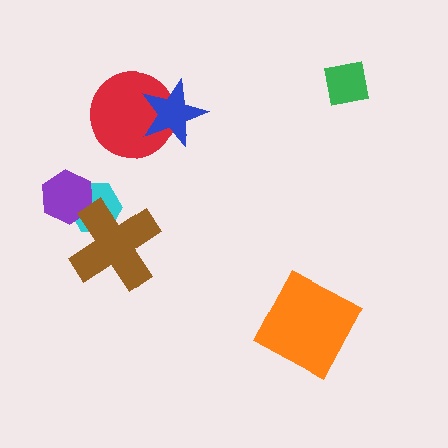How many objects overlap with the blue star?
1 object overlaps with the blue star.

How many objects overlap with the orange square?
0 objects overlap with the orange square.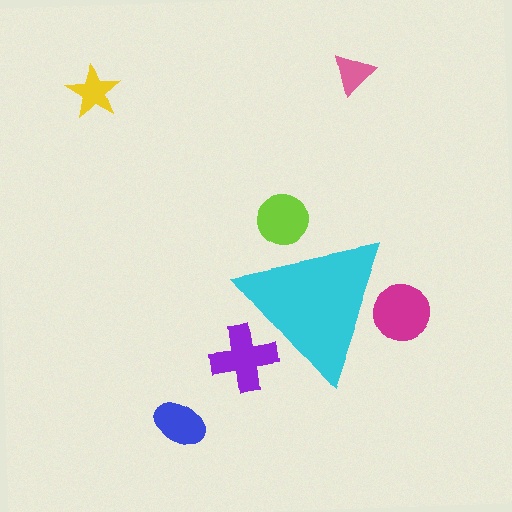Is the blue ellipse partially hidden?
No, the blue ellipse is fully visible.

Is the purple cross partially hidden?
Yes, the purple cross is partially hidden behind the cyan triangle.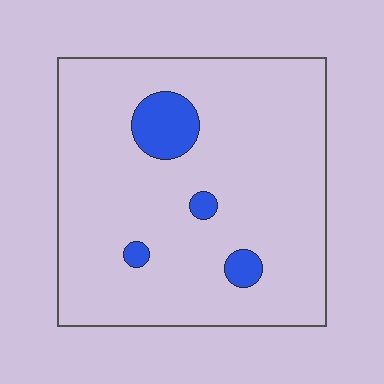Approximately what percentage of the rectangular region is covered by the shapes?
Approximately 10%.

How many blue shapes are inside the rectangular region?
4.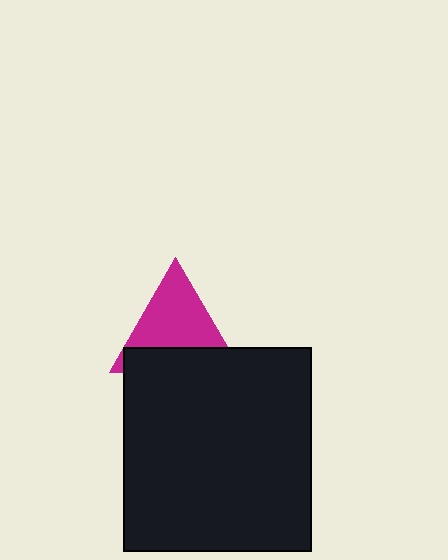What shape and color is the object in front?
The object in front is a black rectangle.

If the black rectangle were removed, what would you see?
You would see the complete magenta triangle.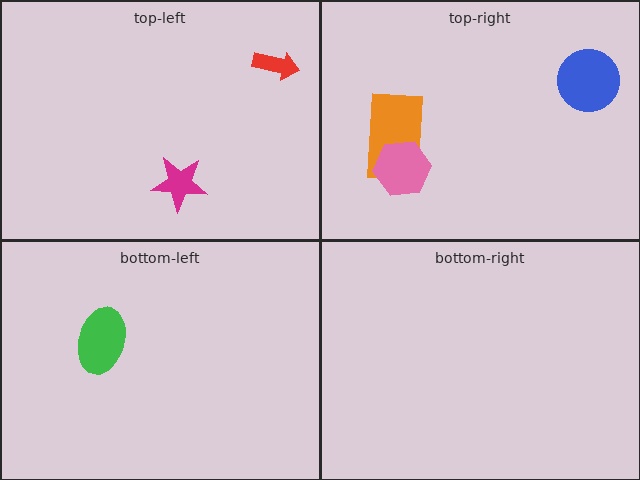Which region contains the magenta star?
The top-left region.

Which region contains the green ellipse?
The bottom-left region.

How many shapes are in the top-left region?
2.